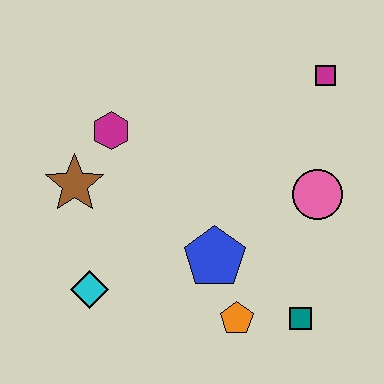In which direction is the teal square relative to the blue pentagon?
The teal square is to the right of the blue pentagon.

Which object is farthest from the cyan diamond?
The magenta square is farthest from the cyan diamond.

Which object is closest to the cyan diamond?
The brown star is closest to the cyan diamond.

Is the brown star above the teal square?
Yes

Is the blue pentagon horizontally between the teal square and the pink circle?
No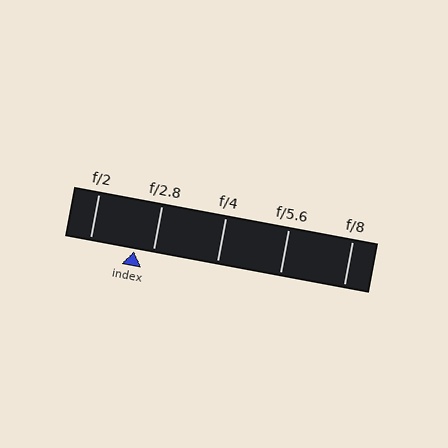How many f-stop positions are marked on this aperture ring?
There are 5 f-stop positions marked.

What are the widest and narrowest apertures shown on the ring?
The widest aperture shown is f/2 and the narrowest is f/8.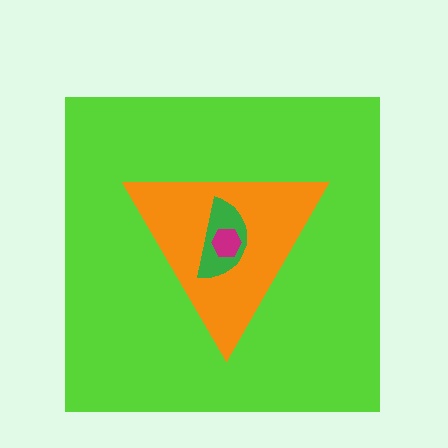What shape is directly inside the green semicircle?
The magenta hexagon.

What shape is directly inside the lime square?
The orange triangle.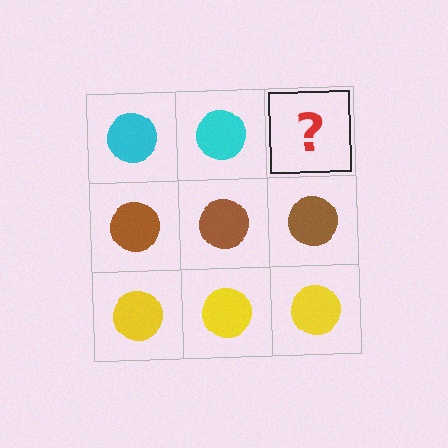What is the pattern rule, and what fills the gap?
The rule is that each row has a consistent color. The gap should be filled with a cyan circle.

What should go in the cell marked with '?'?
The missing cell should contain a cyan circle.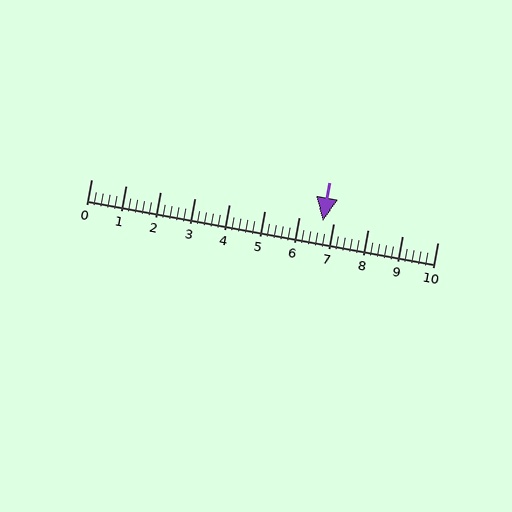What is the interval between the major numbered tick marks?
The major tick marks are spaced 1 units apart.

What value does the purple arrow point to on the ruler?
The purple arrow points to approximately 6.7.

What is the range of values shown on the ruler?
The ruler shows values from 0 to 10.